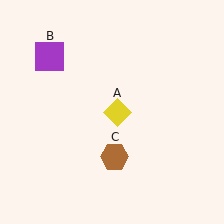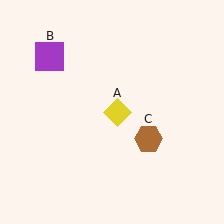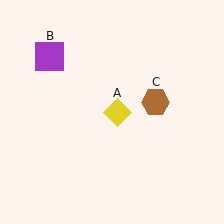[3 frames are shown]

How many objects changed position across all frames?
1 object changed position: brown hexagon (object C).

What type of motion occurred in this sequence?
The brown hexagon (object C) rotated counterclockwise around the center of the scene.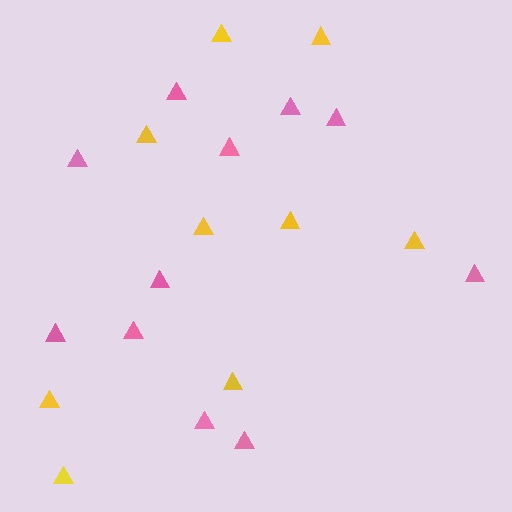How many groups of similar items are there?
There are 2 groups: one group of pink triangles (11) and one group of yellow triangles (9).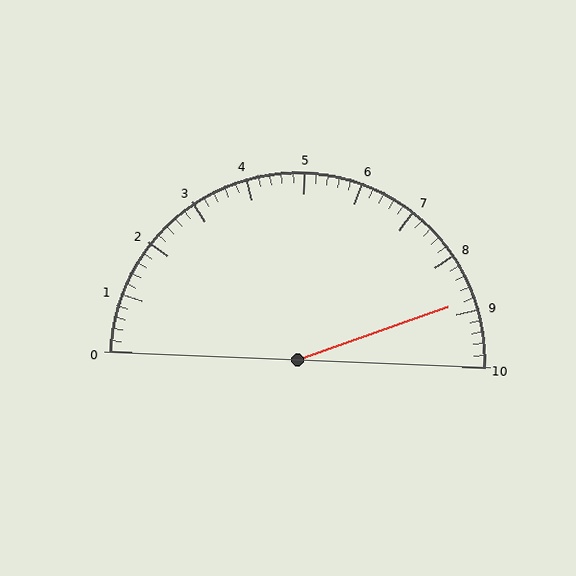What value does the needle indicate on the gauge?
The needle indicates approximately 8.8.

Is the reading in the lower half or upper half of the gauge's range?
The reading is in the upper half of the range (0 to 10).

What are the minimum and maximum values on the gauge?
The gauge ranges from 0 to 10.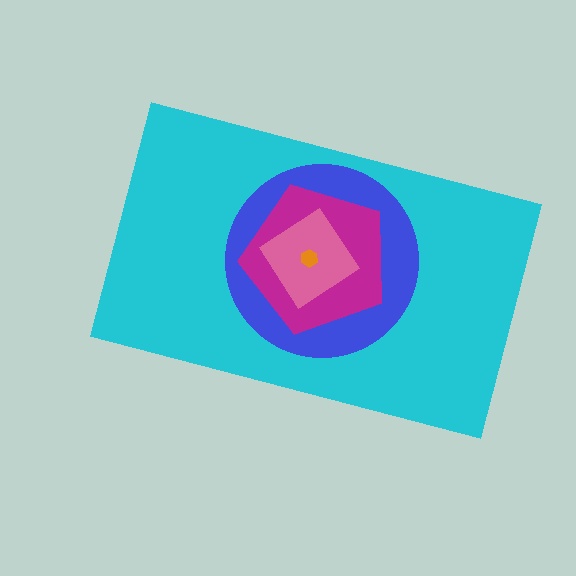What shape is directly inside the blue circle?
The magenta pentagon.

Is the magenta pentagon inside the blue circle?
Yes.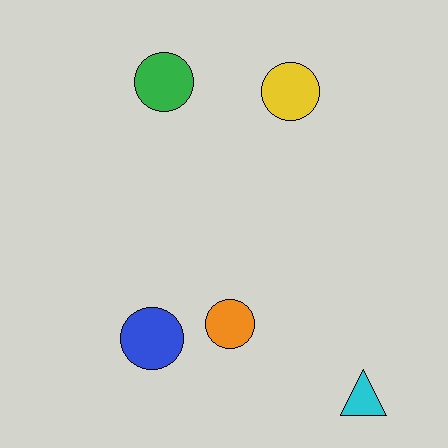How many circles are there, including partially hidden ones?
There are 4 circles.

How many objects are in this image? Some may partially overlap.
There are 5 objects.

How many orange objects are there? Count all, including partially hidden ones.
There is 1 orange object.